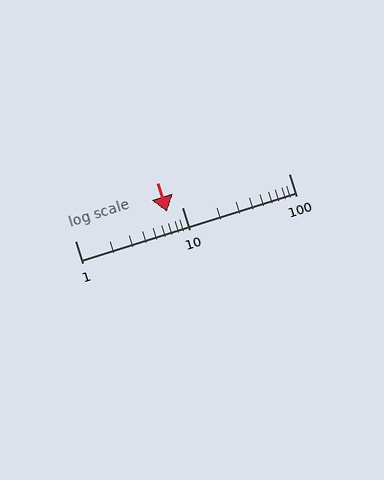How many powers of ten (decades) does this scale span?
The scale spans 2 decades, from 1 to 100.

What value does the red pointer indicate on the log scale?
The pointer indicates approximately 7.2.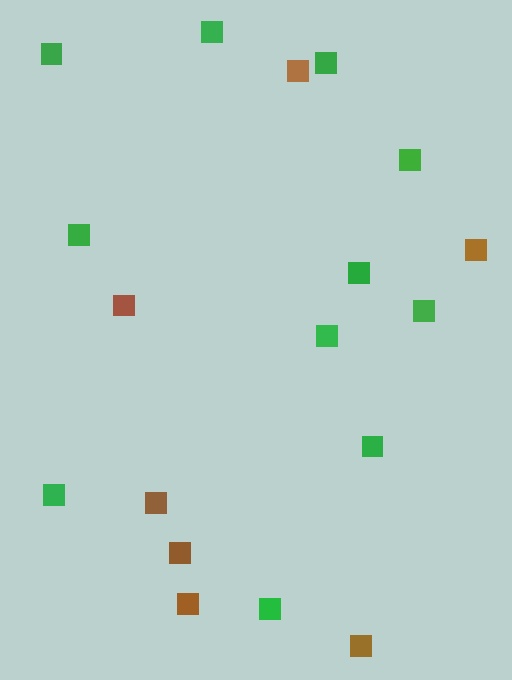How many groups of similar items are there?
There are 2 groups: one group of green squares (11) and one group of brown squares (7).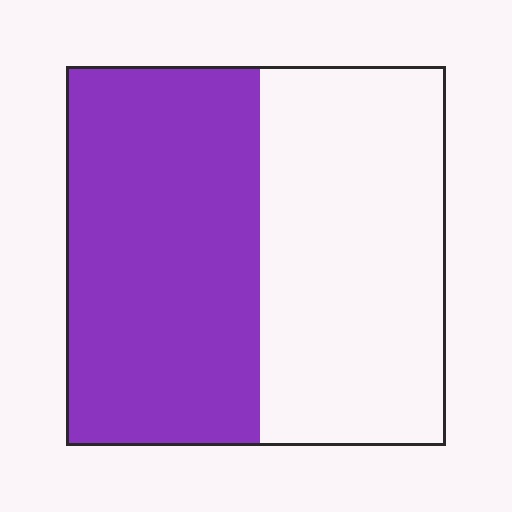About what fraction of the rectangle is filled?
About one half (1/2).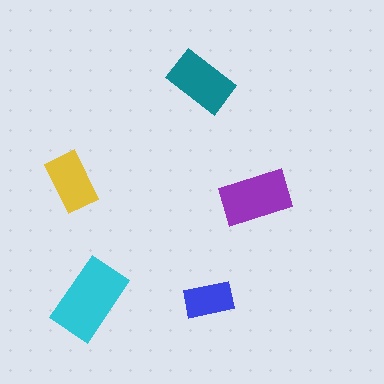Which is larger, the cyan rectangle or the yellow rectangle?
The cyan one.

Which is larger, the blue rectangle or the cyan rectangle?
The cyan one.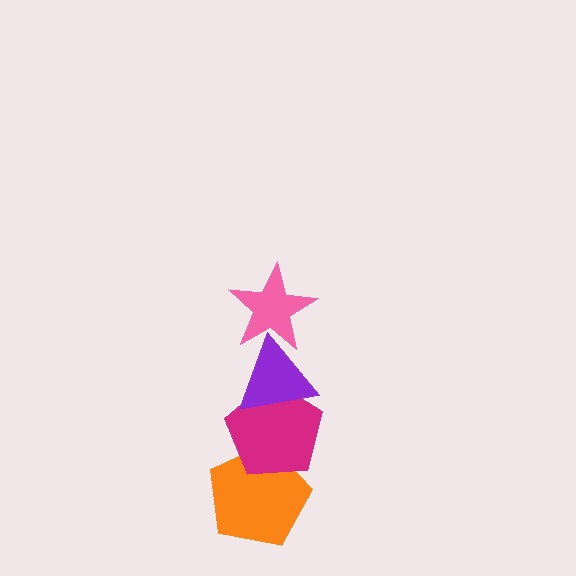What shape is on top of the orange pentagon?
The magenta pentagon is on top of the orange pentagon.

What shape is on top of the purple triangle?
The pink star is on top of the purple triangle.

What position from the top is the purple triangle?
The purple triangle is 2nd from the top.